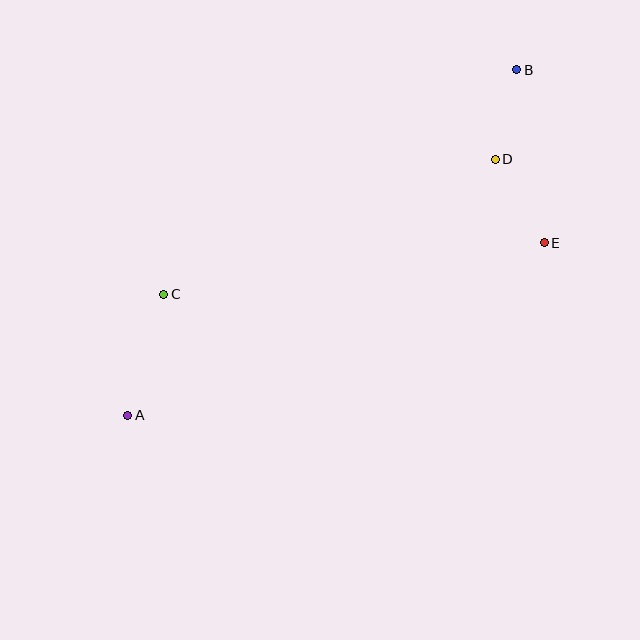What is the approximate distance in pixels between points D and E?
The distance between D and E is approximately 97 pixels.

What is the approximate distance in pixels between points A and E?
The distance between A and E is approximately 451 pixels.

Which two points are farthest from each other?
Points A and B are farthest from each other.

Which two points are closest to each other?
Points B and D are closest to each other.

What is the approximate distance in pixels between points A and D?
The distance between A and D is approximately 448 pixels.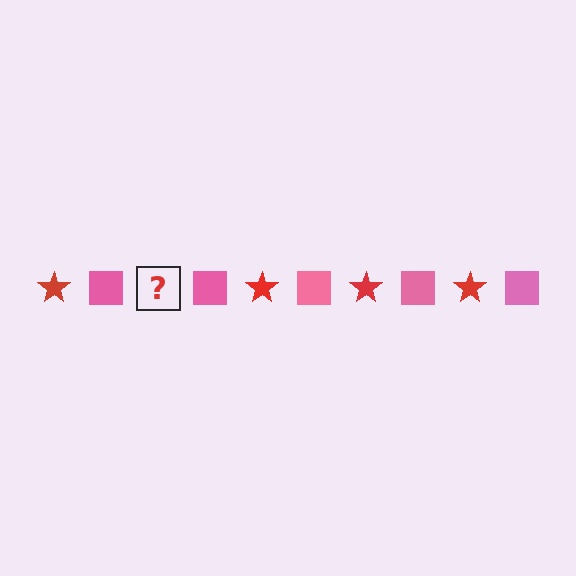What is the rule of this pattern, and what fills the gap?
The rule is that the pattern alternates between red star and pink square. The gap should be filled with a red star.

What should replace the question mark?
The question mark should be replaced with a red star.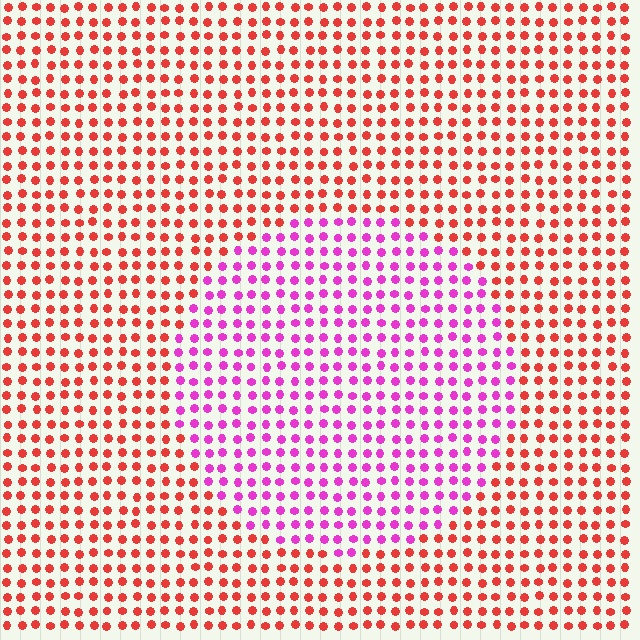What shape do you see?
I see a circle.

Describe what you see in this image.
The image is filled with small red elements in a uniform arrangement. A circle-shaped region is visible where the elements are tinted to a slightly different hue, forming a subtle color boundary.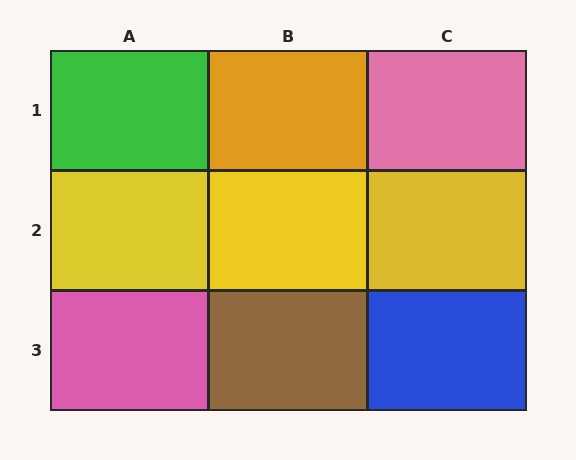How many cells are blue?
1 cell is blue.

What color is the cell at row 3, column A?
Pink.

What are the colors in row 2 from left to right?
Yellow, yellow, yellow.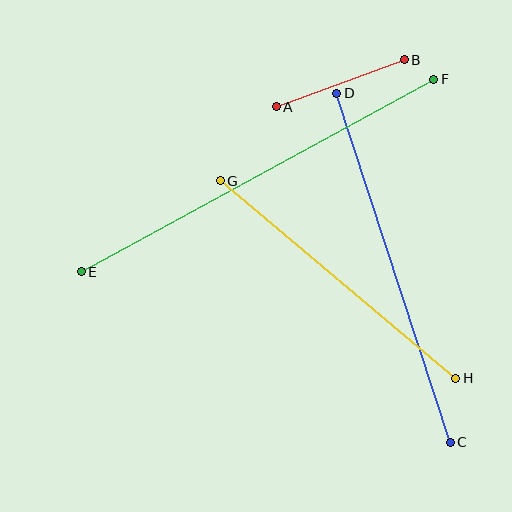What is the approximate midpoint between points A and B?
The midpoint is at approximately (340, 83) pixels.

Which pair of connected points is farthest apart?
Points E and F are farthest apart.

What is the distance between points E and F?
The distance is approximately 401 pixels.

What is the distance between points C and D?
The distance is approximately 367 pixels.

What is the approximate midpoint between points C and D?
The midpoint is at approximately (393, 268) pixels.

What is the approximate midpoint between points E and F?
The midpoint is at approximately (257, 176) pixels.